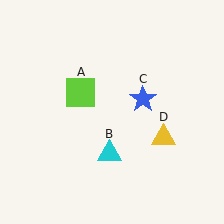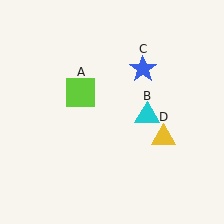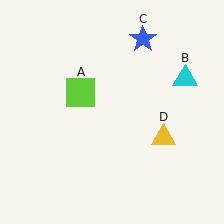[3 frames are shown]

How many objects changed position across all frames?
2 objects changed position: cyan triangle (object B), blue star (object C).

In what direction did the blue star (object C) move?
The blue star (object C) moved up.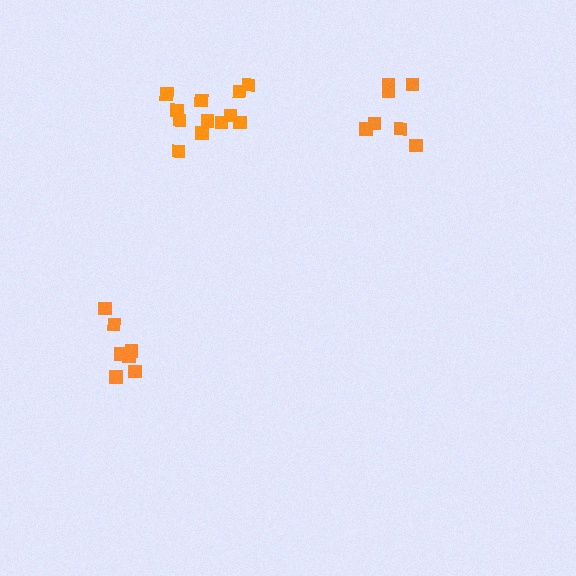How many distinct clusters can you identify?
There are 3 distinct clusters.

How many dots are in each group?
Group 1: 7 dots, Group 2: 7 dots, Group 3: 12 dots (26 total).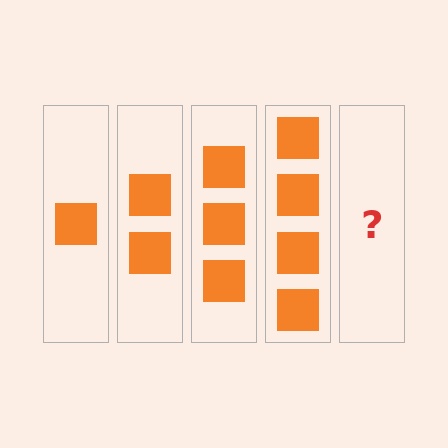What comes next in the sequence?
The next element should be 5 squares.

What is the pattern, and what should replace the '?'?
The pattern is that each step adds one more square. The '?' should be 5 squares.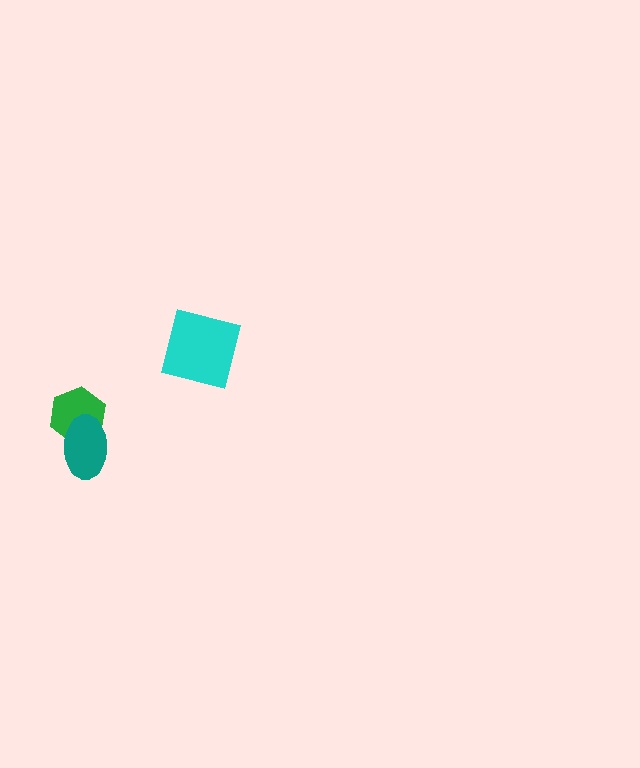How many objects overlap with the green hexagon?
1 object overlaps with the green hexagon.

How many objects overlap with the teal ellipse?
1 object overlaps with the teal ellipse.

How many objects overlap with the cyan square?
0 objects overlap with the cyan square.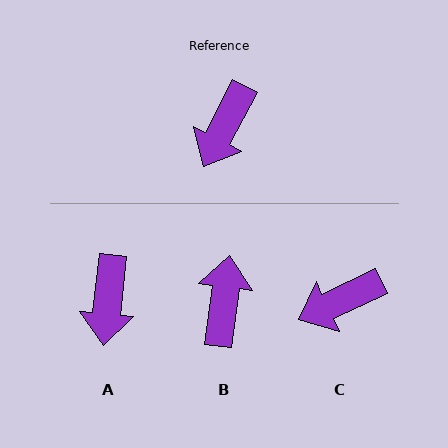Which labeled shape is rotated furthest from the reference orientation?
B, about 160 degrees away.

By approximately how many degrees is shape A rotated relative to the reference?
Approximately 21 degrees counter-clockwise.